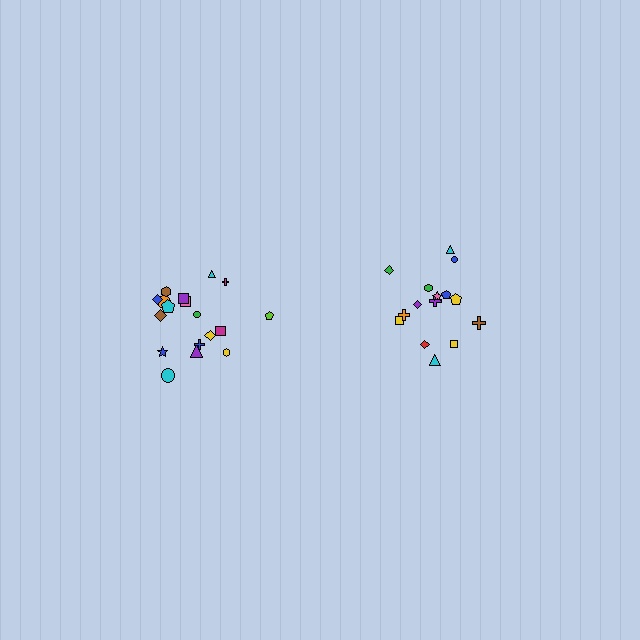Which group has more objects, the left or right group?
The left group.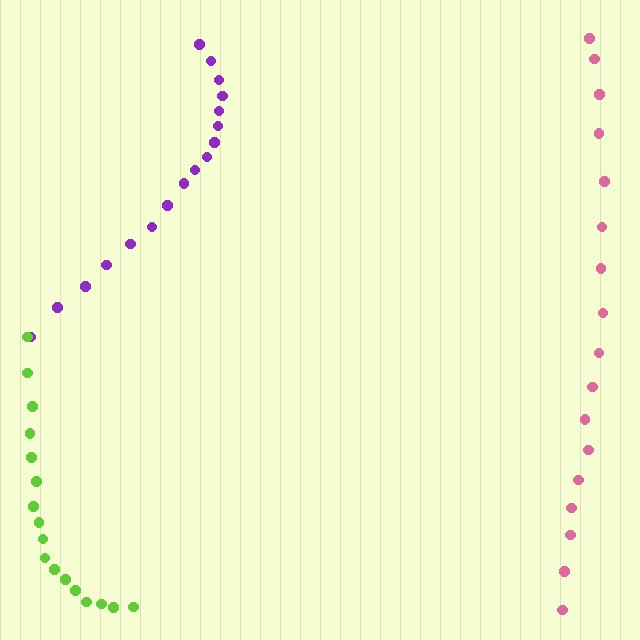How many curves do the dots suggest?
There are 3 distinct paths.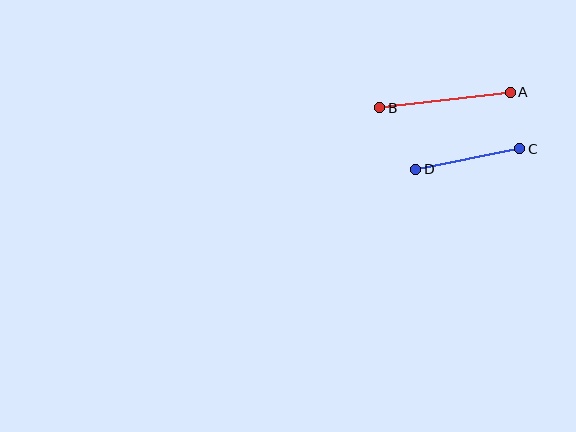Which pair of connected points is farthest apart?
Points A and B are farthest apart.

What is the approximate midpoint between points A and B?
The midpoint is at approximately (445, 100) pixels.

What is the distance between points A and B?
The distance is approximately 132 pixels.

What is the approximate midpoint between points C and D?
The midpoint is at approximately (468, 159) pixels.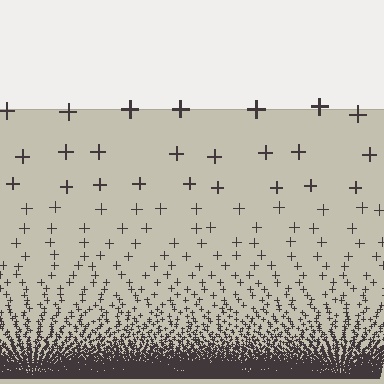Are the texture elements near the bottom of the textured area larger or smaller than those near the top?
Smaller. The gradient is inverted — elements near the bottom are smaller and denser.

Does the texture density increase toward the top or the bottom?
Density increases toward the bottom.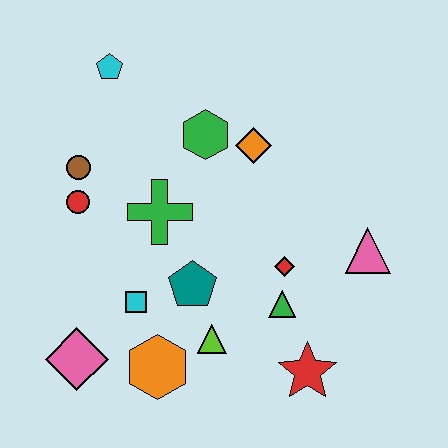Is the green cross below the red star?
No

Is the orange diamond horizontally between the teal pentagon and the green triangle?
Yes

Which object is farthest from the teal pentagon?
The cyan pentagon is farthest from the teal pentagon.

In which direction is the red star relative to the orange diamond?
The red star is below the orange diamond.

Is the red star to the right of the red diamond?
Yes